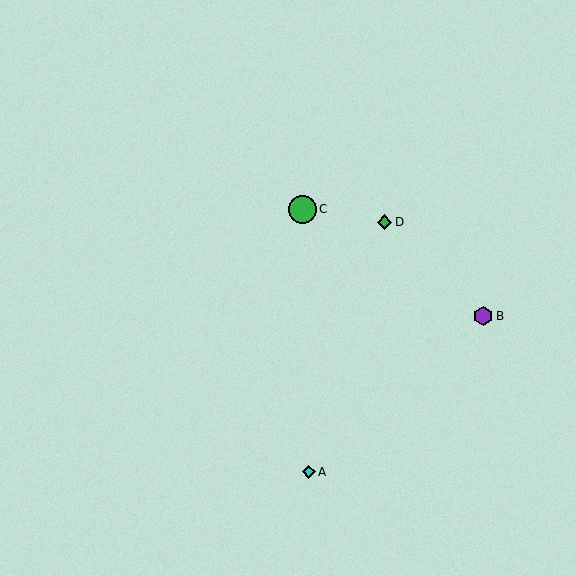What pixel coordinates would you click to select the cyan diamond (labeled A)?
Click at (309, 472) to select the cyan diamond A.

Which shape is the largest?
The green circle (labeled C) is the largest.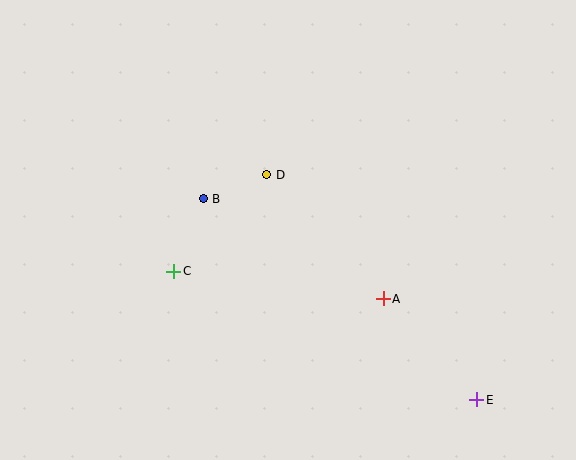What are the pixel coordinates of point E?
Point E is at (477, 400).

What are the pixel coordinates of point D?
Point D is at (267, 175).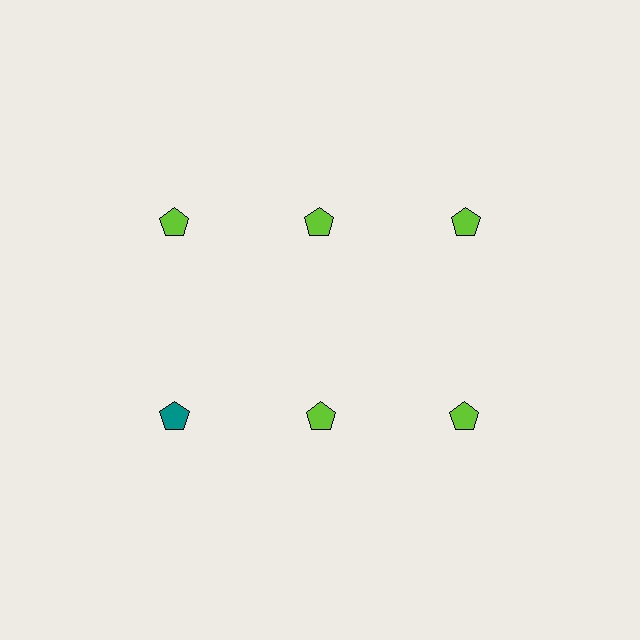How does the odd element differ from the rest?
It has a different color: teal instead of lime.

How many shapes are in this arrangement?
There are 6 shapes arranged in a grid pattern.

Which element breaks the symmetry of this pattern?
The teal pentagon in the second row, leftmost column breaks the symmetry. All other shapes are lime pentagons.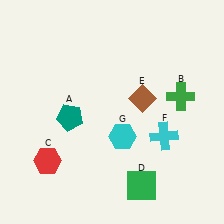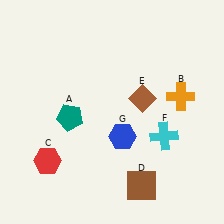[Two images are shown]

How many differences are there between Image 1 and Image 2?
There are 3 differences between the two images.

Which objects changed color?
B changed from green to orange. D changed from green to brown. G changed from cyan to blue.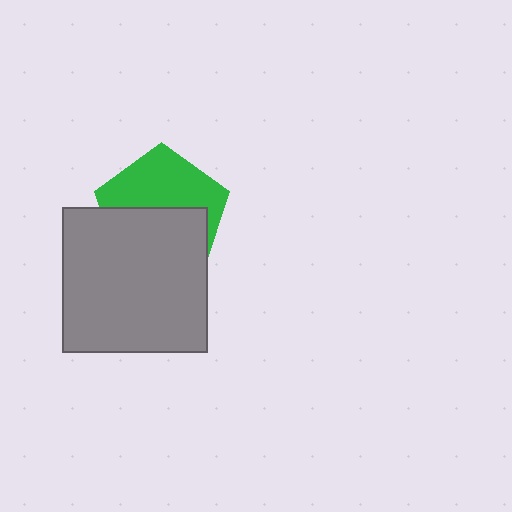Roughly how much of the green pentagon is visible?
About half of it is visible (roughly 49%).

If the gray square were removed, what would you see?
You would see the complete green pentagon.